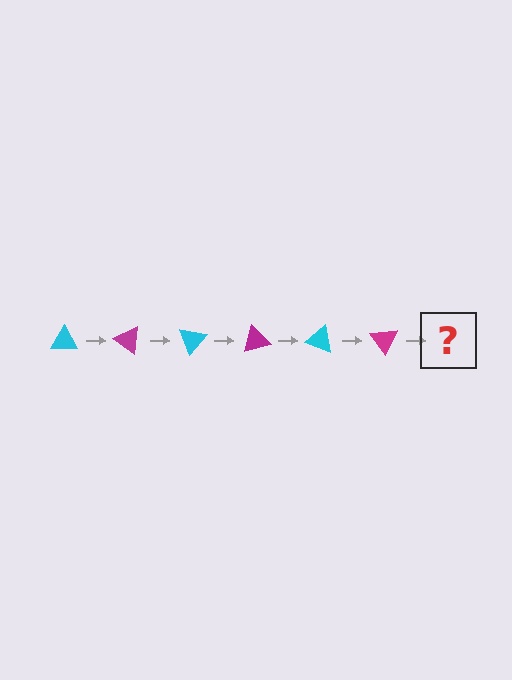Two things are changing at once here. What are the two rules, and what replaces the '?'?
The two rules are that it rotates 35 degrees each step and the color cycles through cyan and magenta. The '?' should be a cyan triangle, rotated 210 degrees from the start.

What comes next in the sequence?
The next element should be a cyan triangle, rotated 210 degrees from the start.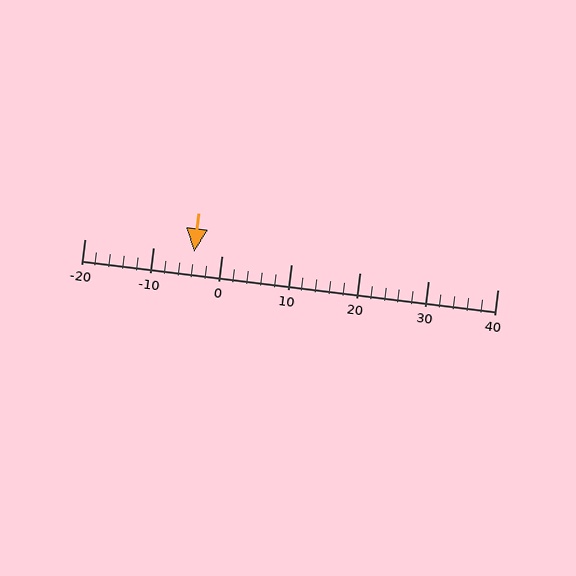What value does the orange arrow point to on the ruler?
The orange arrow points to approximately -4.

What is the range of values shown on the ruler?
The ruler shows values from -20 to 40.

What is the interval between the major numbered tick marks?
The major tick marks are spaced 10 units apart.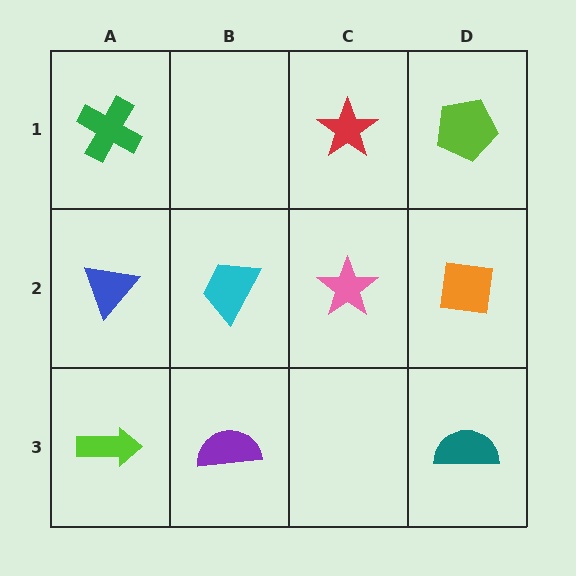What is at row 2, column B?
A cyan trapezoid.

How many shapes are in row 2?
4 shapes.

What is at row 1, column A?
A green cross.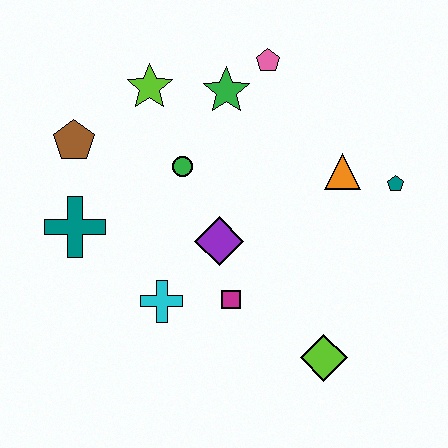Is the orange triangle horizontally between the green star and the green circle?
No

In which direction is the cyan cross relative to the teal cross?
The cyan cross is to the right of the teal cross.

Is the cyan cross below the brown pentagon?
Yes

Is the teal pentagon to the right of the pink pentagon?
Yes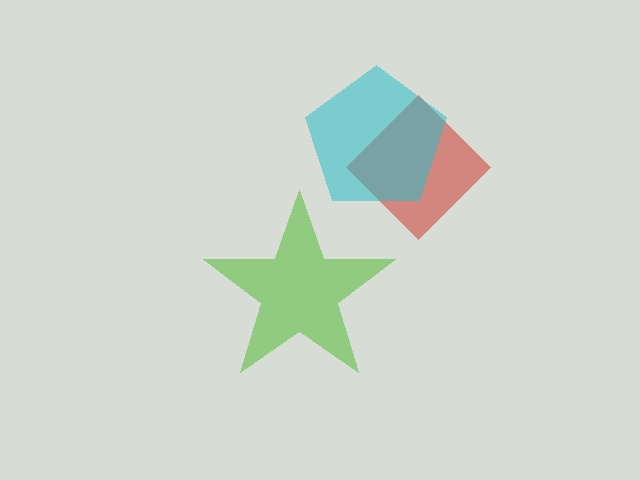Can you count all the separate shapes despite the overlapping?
Yes, there are 3 separate shapes.